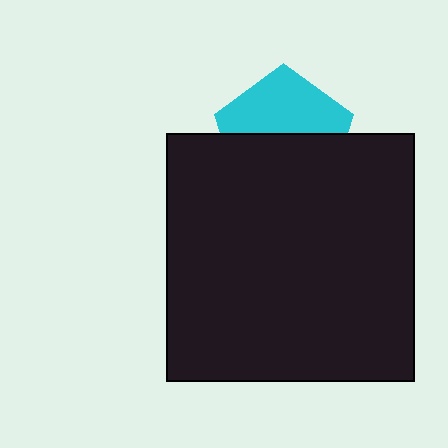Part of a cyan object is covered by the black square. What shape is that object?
It is a pentagon.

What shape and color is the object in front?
The object in front is a black square.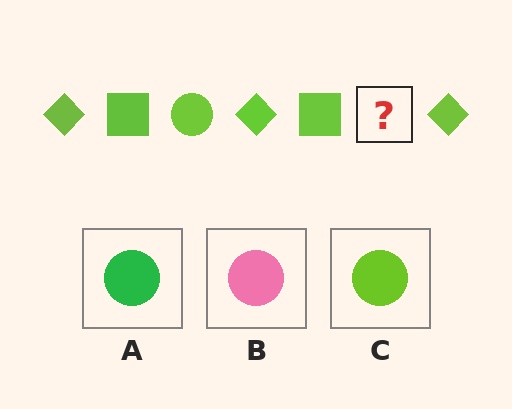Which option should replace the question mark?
Option C.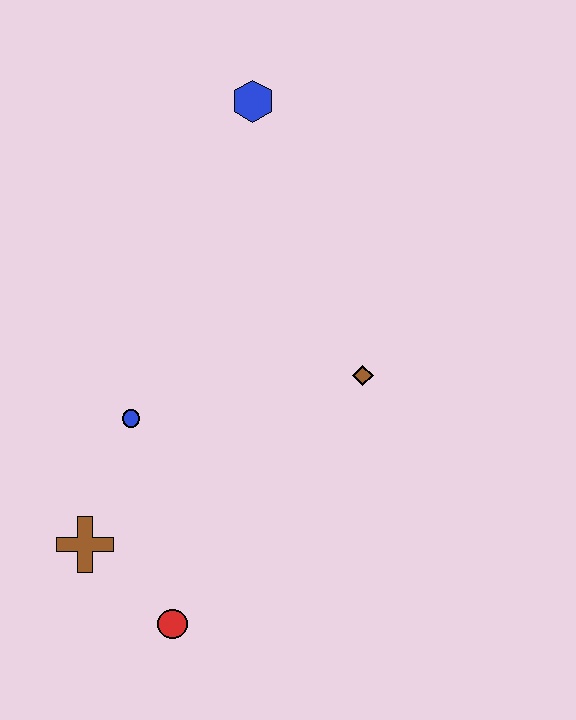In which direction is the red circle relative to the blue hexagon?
The red circle is below the blue hexagon.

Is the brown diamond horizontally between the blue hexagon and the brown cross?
No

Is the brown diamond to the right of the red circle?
Yes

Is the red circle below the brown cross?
Yes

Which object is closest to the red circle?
The brown cross is closest to the red circle.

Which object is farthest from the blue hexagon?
The red circle is farthest from the blue hexagon.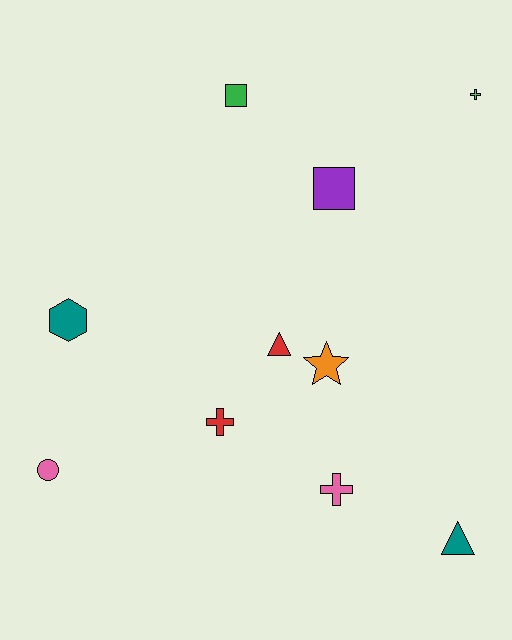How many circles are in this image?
There is 1 circle.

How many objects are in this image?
There are 10 objects.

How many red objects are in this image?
There are 2 red objects.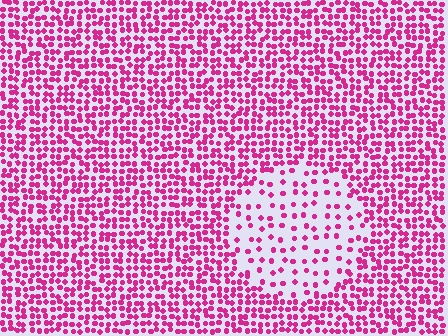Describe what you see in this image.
The image contains small magenta elements arranged at two different densities. A circle-shaped region is visible where the elements are less densely packed than the surrounding area.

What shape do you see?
I see a circle.